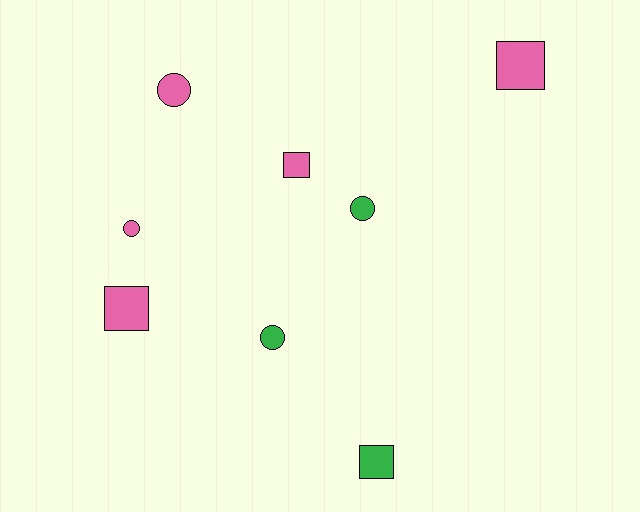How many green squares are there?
There is 1 green square.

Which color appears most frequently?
Pink, with 5 objects.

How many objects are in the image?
There are 8 objects.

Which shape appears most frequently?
Circle, with 4 objects.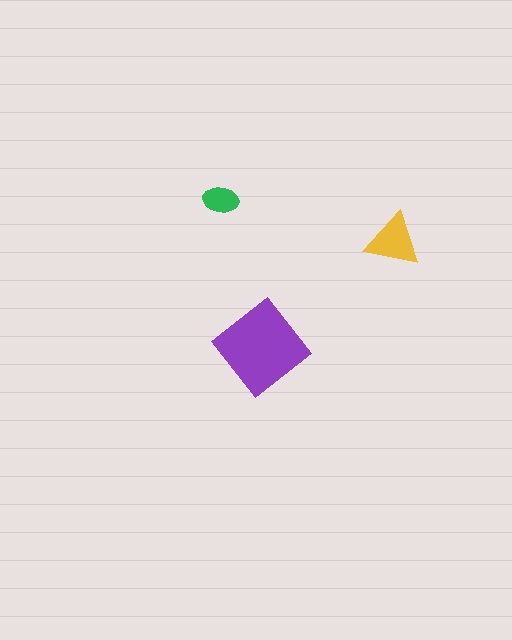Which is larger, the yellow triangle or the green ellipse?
The yellow triangle.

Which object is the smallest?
The green ellipse.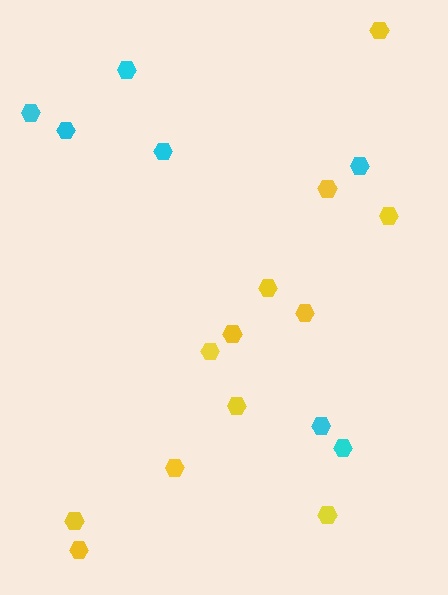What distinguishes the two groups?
There are 2 groups: one group of cyan hexagons (7) and one group of yellow hexagons (12).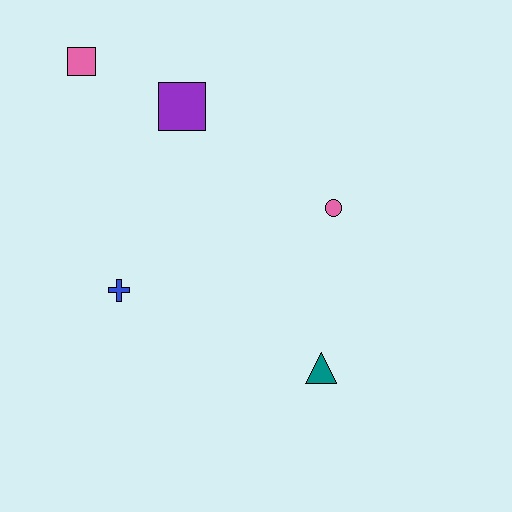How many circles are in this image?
There is 1 circle.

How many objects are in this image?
There are 5 objects.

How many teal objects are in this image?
There is 1 teal object.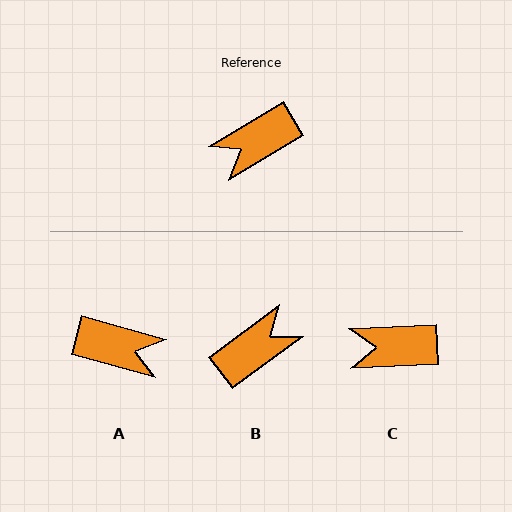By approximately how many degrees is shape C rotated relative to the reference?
Approximately 28 degrees clockwise.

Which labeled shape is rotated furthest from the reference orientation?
B, about 174 degrees away.